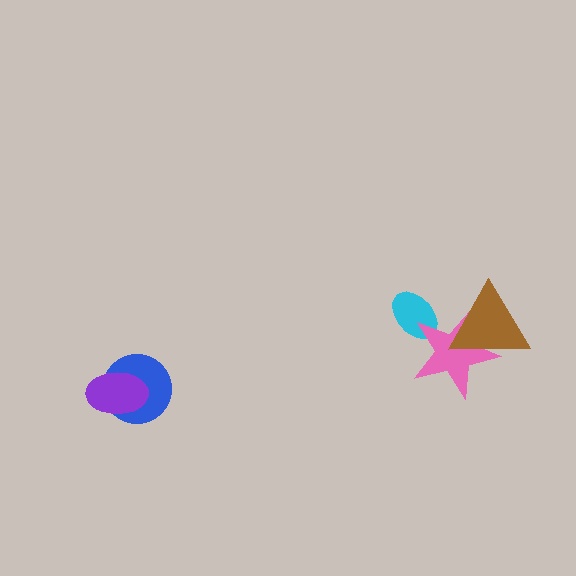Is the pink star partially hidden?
Yes, it is partially covered by another shape.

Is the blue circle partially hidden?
Yes, it is partially covered by another shape.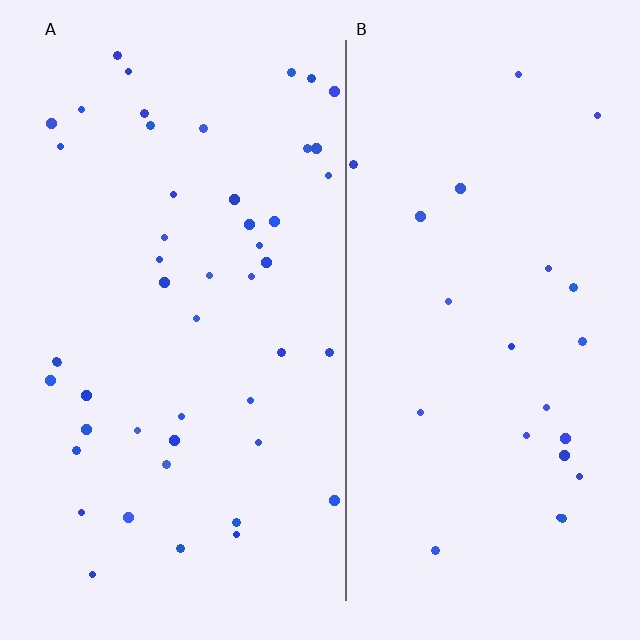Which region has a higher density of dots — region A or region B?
A (the left).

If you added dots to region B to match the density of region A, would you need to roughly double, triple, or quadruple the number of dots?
Approximately double.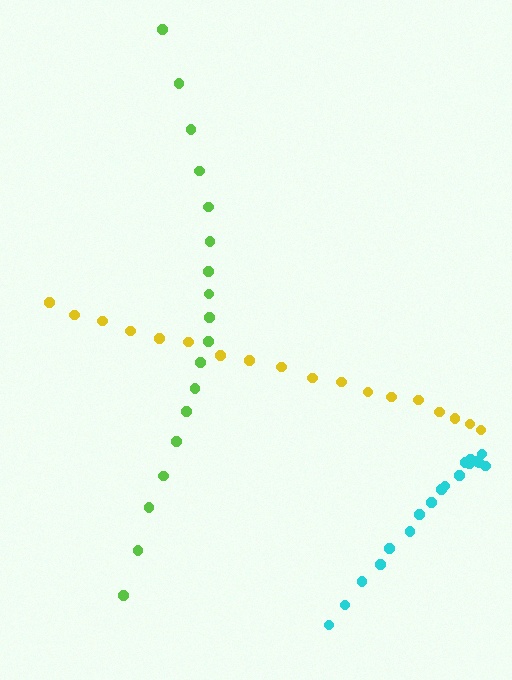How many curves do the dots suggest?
There are 3 distinct paths.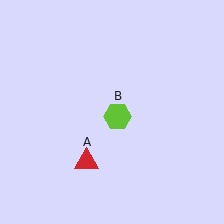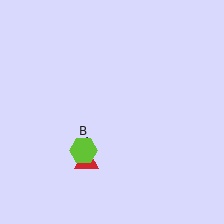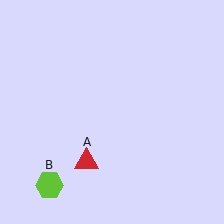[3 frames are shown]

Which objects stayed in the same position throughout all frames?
Red triangle (object A) remained stationary.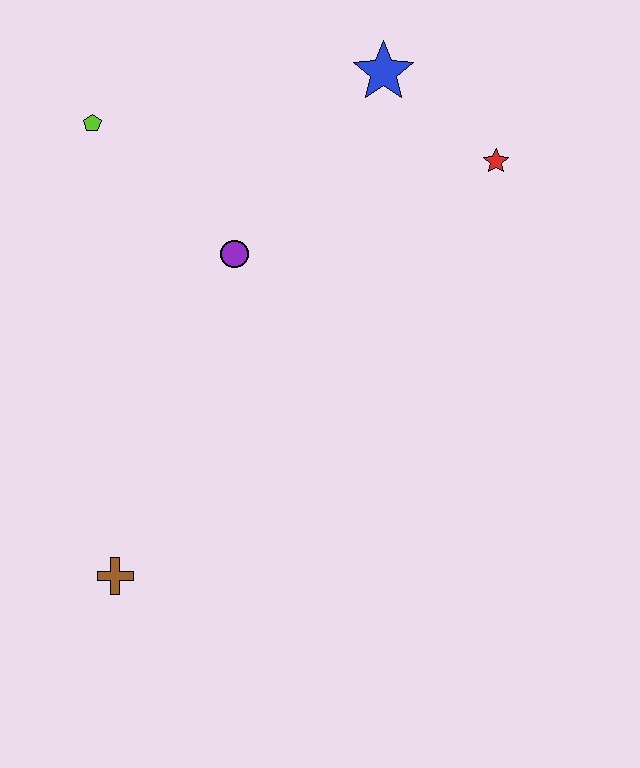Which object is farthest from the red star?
The brown cross is farthest from the red star.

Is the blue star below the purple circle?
No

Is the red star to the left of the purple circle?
No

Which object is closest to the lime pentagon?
The purple circle is closest to the lime pentagon.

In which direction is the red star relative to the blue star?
The red star is to the right of the blue star.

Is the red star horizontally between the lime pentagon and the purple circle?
No